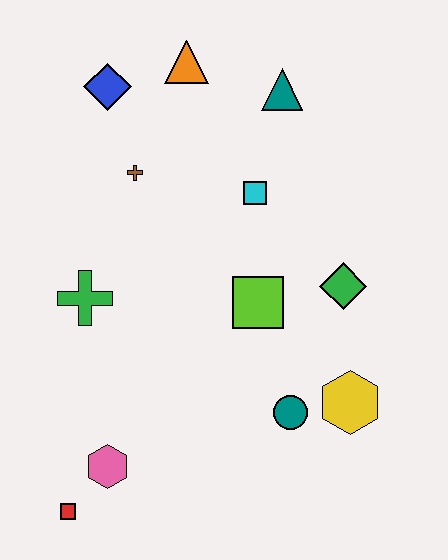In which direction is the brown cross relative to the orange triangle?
The brown cross is below the orange triangle.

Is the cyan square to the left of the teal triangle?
Yes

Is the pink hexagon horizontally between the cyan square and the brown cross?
No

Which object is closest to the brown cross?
The blue diamond is closest to the brown cross.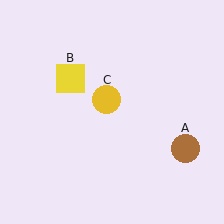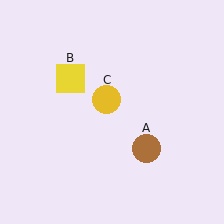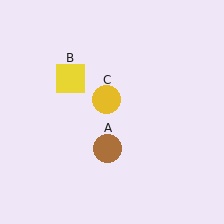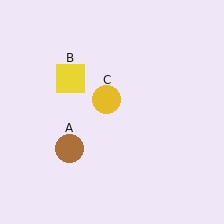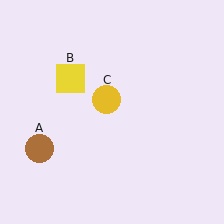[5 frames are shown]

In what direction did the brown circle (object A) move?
The brown circle (object A) moved left.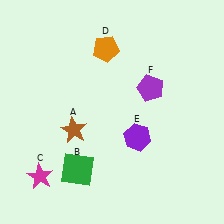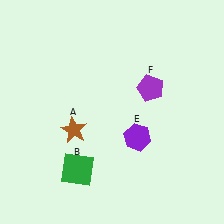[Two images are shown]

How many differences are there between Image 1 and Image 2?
There are 2 differences between the two images.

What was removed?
The magenta star (C), the orange pentagon (D) were removed in Image 2.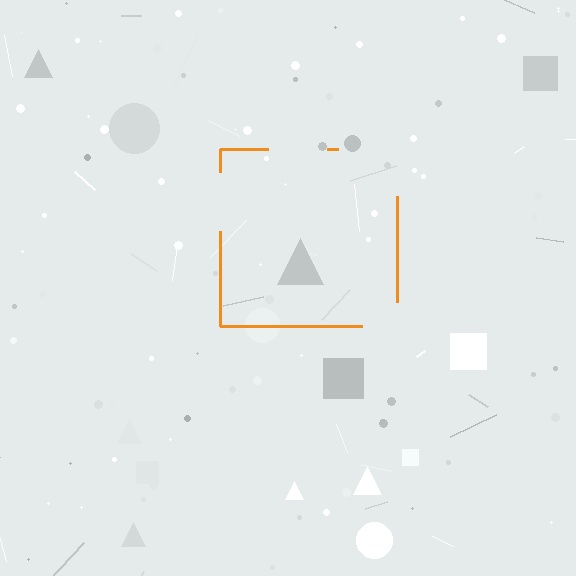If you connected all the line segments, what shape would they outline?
They would outline a square.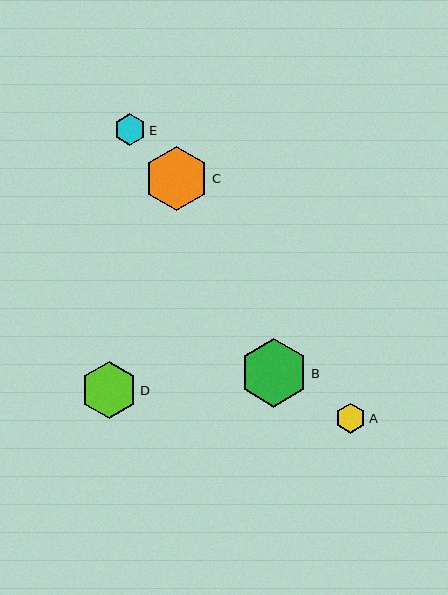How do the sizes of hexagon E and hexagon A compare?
Hexagon E and hexagon A are approximately the same size.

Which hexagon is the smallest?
Hexagon A is the smallest with a size of approximately 30 pixels.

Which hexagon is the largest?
Hexagon B is the largest with a size of approximately 69 pixels.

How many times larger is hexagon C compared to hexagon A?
Hexagon C is approximately 2.1 times the size of hexagon A.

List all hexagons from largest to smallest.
From largest to smallest: B, C, D, E, A.